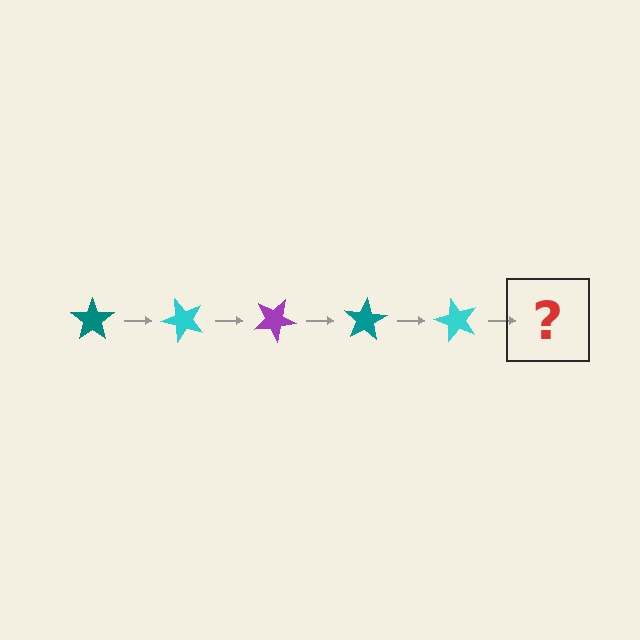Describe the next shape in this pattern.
It should be a purple star, rotated 250 degrees from the start.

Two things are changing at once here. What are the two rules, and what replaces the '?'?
The two rules are that it rotates 50 degrees each step and the color cycles through teal, cyan, and purple. The '?' should be a purple star, rotated 250 degrees from the start.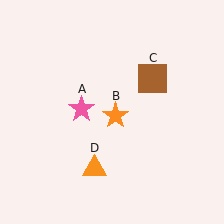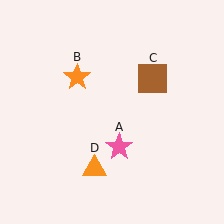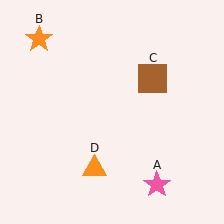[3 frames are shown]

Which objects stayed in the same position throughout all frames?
Brown square (object C) and orange triangle (object D) remained stationary.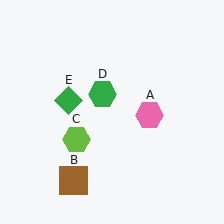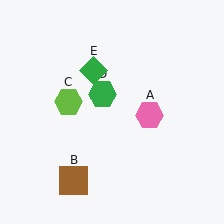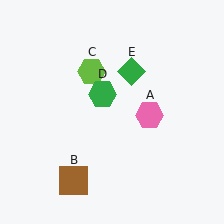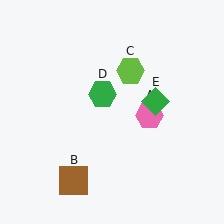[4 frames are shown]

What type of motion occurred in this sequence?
The lime hexagon (object C), green diamond (object E) rotated clockwise around the center of the scene.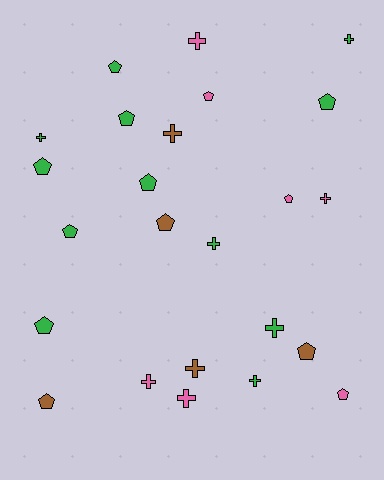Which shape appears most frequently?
Pentagon, with 13 objects.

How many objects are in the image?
There are 24 objects.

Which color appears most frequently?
Green, with 12 objects.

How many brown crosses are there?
There are 2 brown crosses.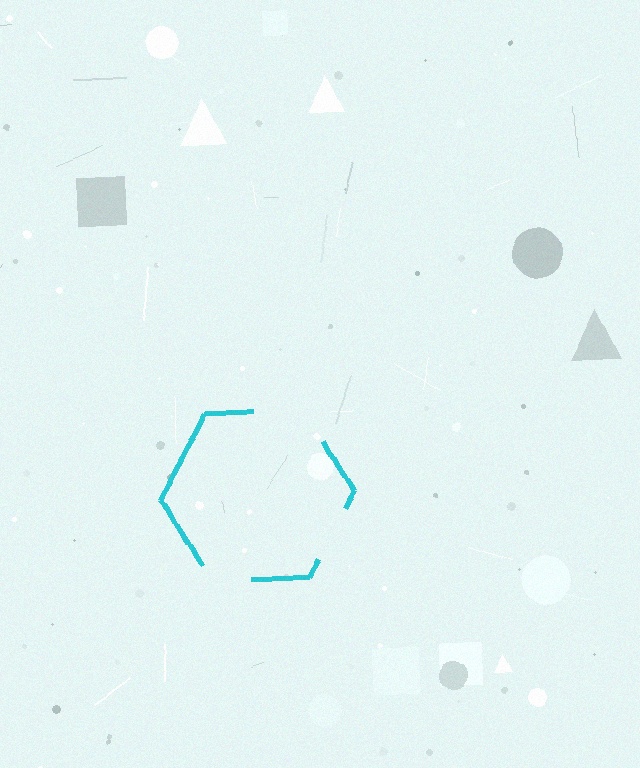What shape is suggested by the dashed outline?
The dashed outline suggests a hexagon.